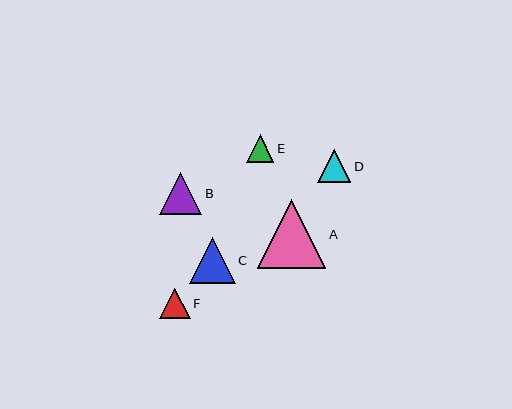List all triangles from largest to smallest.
From largest to smallest: A, C, B, D, F, E.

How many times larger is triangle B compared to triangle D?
Triangle B is approximately 1.3 times the size of triangle D.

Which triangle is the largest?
Triangle A is the largest with a size of approximately 68 pixels.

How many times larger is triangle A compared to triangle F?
Triangle A is approximately 2.2 times the size of triangle F.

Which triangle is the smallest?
Triangle E is the smallest with a size of approximately 27 pixels.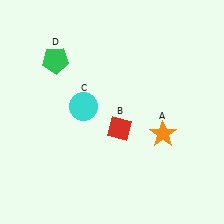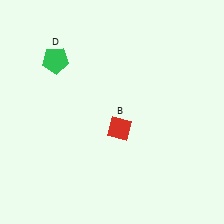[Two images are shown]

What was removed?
The orange star (A), the cyan circle (C) were removed in Image 2.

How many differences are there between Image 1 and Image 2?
There are 2 differences between the two images.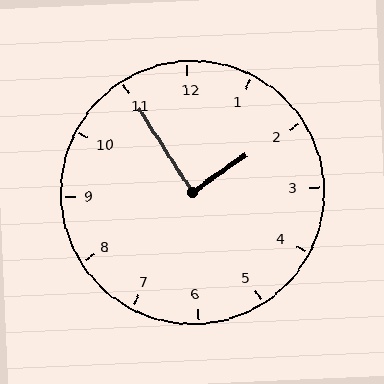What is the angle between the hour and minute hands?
Approximately 88 degrees.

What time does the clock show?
1:55.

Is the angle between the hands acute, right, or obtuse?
It is right.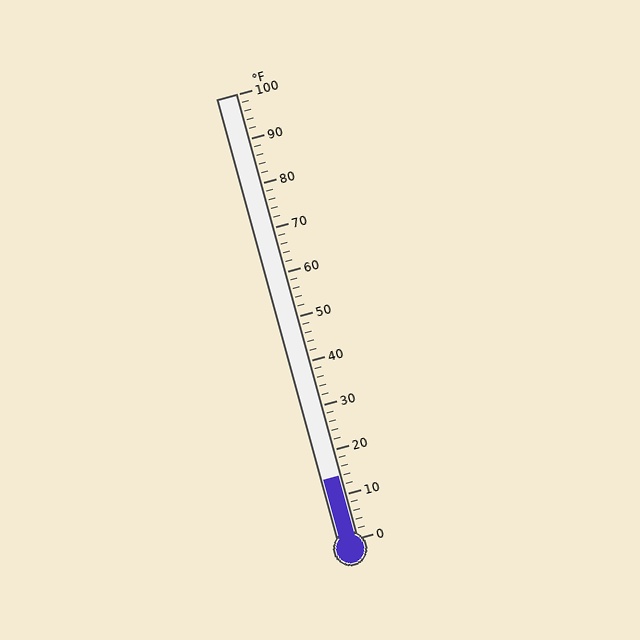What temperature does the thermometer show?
The thermometer shows approximately 14°F.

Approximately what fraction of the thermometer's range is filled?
The thermometer is filled to approximately 15% of its range.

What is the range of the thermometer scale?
The thermometer scale ranges from 0°F to 100°F.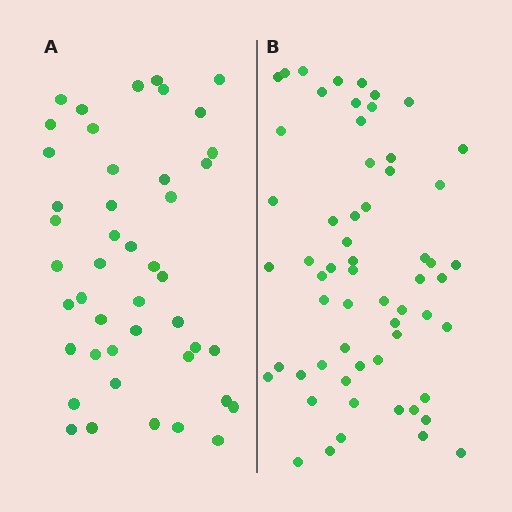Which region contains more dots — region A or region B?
Region B (the right region) has more dots.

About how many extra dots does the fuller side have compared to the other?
Region B has approximately 15 more dots than region A.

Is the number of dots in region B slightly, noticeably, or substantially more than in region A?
Region B has noticeably more, but not dramatically so. The ratio is roughly 1.3 to 1.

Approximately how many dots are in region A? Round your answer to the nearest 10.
About 40 dots. (The exact count is 45, which rounds to 40.)